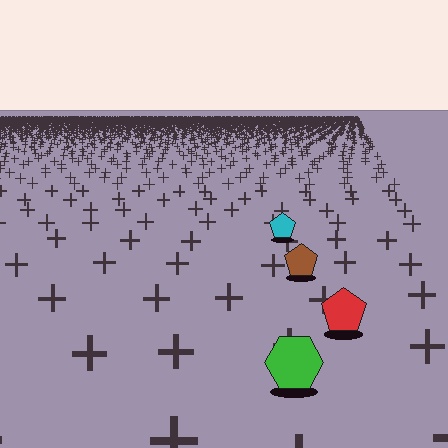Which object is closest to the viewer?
The green hexagon is closest. The texture marks near it are larger and more spread out.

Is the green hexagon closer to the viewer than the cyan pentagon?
Yes. The green hexagon is closer — you can tell from the texture gradient: the ground texture is coarser near it.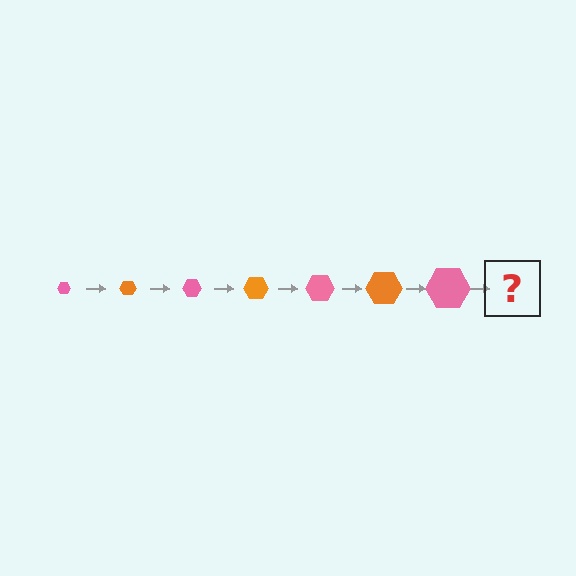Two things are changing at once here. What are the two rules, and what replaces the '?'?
The two rules are that the hexagon grows larger each step and the color cycles through pink and orange. The '?' should be an orange hexagon, larger than the previous one.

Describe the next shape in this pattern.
It should be an orange hexagon, larger than the previous one.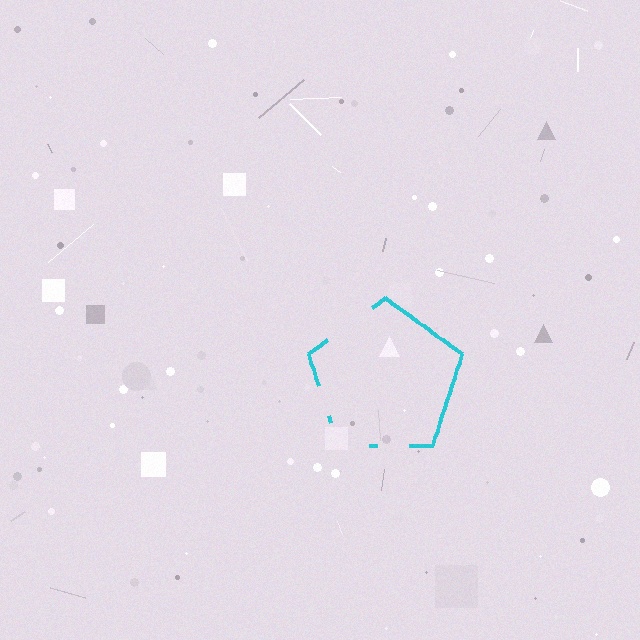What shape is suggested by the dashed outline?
The dashed outline suggests a pentagon.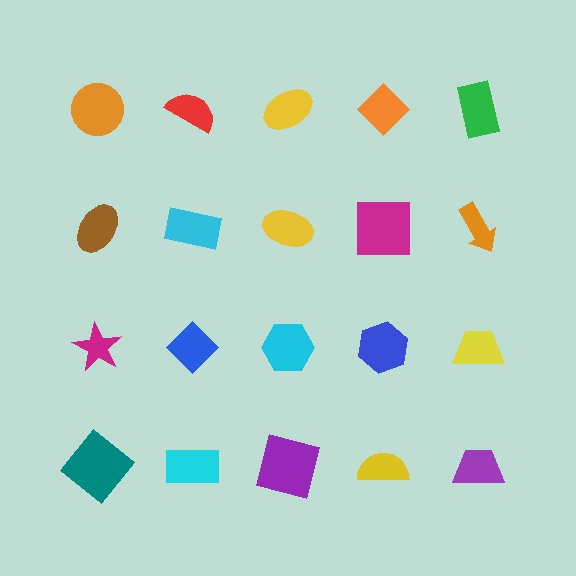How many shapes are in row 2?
5 shapes.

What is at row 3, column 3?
A cyan hexagon.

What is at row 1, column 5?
A green rectangle.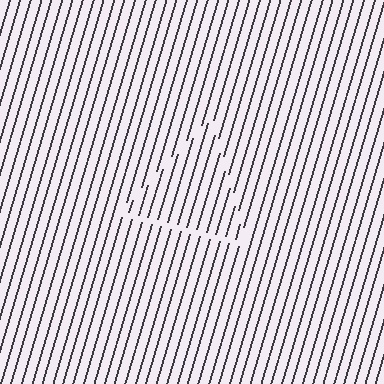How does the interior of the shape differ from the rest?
The interior of the shape contains the same grating, shifted by half a period — the contour is defined by the phase discontinuity where line-ends from the inner and outer gratings abut.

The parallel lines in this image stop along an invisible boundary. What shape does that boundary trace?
An illusory triangle. The interior of the shape contains the same grating, shifted by half a period — the contour is defined by the phase discontinuity where line-ends from the inner and outer gratings abut.